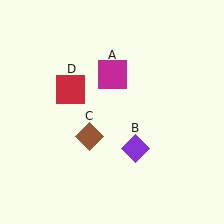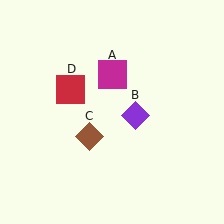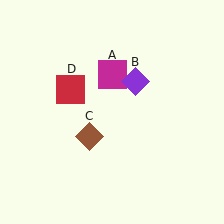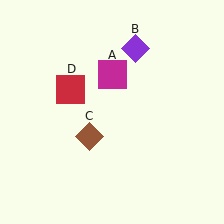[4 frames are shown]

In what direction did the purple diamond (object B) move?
The purple diamond (object B) moved up.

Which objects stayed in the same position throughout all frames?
Magenta square (object A) and brown diamond (object C) and red square (object D) remained stationary.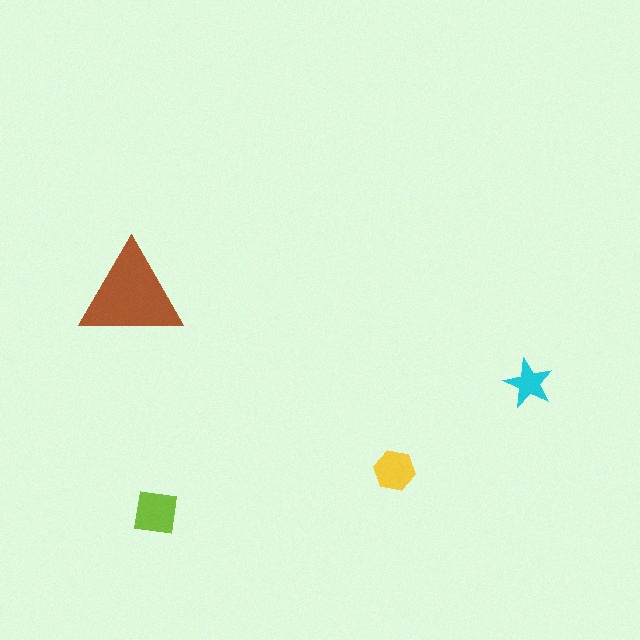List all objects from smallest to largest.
The cyan star, the yellow hexagon, the lime square, the brown triangle.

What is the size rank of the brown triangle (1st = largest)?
1st.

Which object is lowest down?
The lime square is bottommost.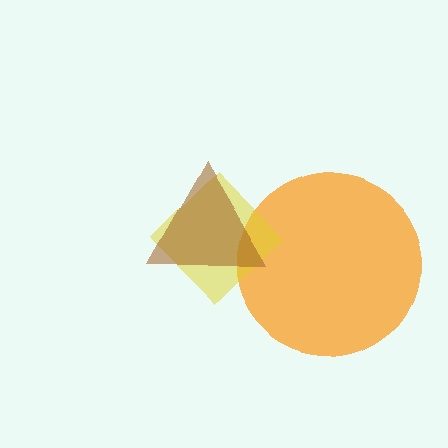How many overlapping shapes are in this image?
There are 3 overlapping shapes in the image.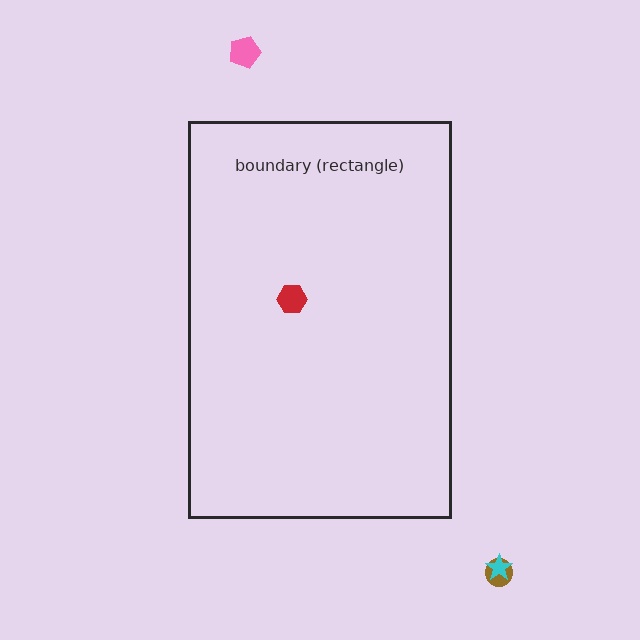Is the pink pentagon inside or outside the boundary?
Outside.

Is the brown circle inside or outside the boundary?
Outside.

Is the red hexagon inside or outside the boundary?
Inside.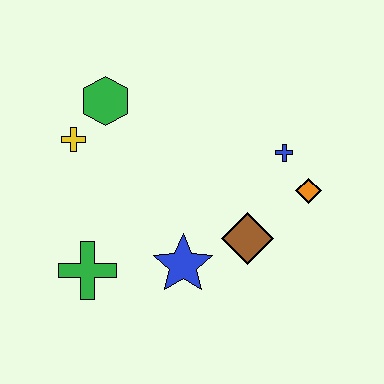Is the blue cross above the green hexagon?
No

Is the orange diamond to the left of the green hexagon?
No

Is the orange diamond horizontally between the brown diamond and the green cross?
No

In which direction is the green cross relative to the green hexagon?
The green cross is below the green hexagon.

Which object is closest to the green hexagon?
The yellow cross is closest to the green hexagon.